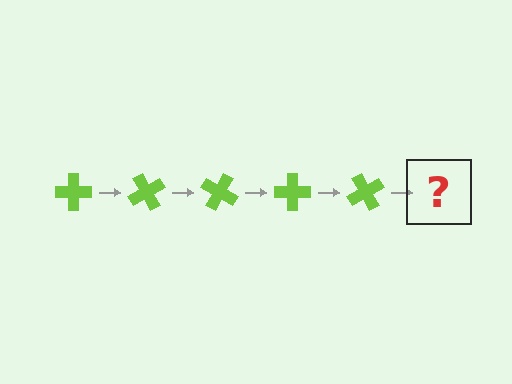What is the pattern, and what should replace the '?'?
The pattern is that the cross rotates 60 degrees each step. The '?' should be a lime cross rotated 300 degrees.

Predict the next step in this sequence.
The next step is a lime cross rotated 300 degrees.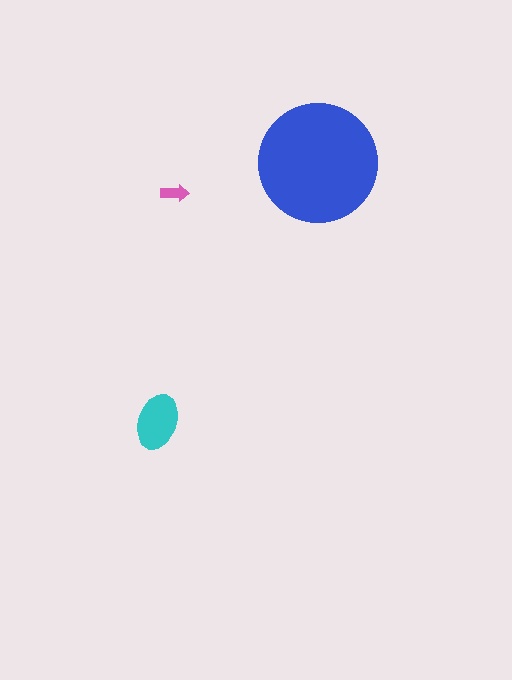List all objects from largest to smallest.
The blue circle, the cyan ellipse, the pink arrow.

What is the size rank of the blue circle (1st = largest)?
1st.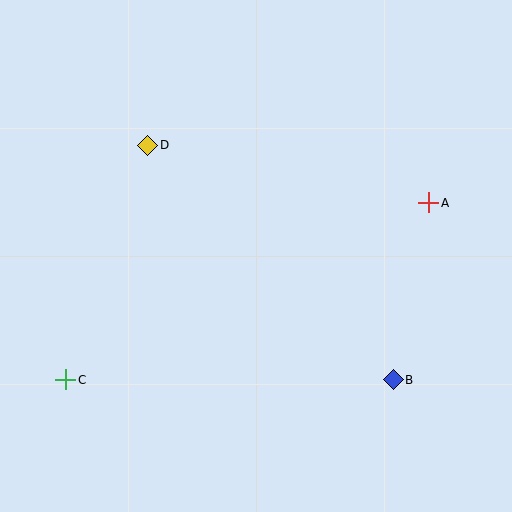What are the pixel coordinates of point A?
Point A is at (429, 203).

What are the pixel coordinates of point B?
Point B is at (393, 380).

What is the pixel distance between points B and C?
The distance between B and C is 327 pixels.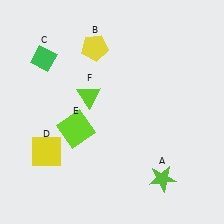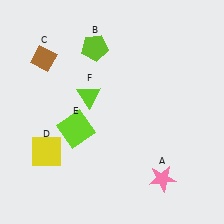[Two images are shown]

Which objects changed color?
A changed from lime to pink. B changed from yellow to lime. C changed from green to brown.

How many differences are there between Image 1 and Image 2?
There are 3 differences between the two images.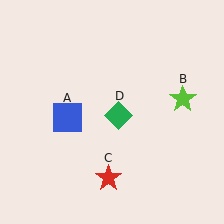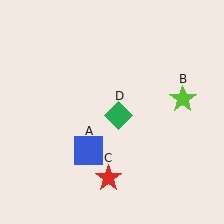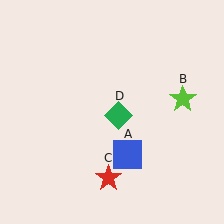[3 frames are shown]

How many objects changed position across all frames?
1 object changed position: blue square (object A).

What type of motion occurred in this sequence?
The blue square (object A) rotated counterclockwise around the center of the scene.